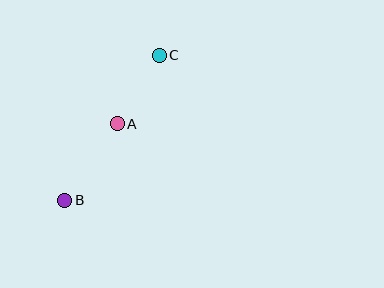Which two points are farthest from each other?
Points B and C are farthest from each other.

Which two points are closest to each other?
Points A and C are closest to each other.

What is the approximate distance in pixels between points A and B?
The distance between A and B is approximately 92 pixels.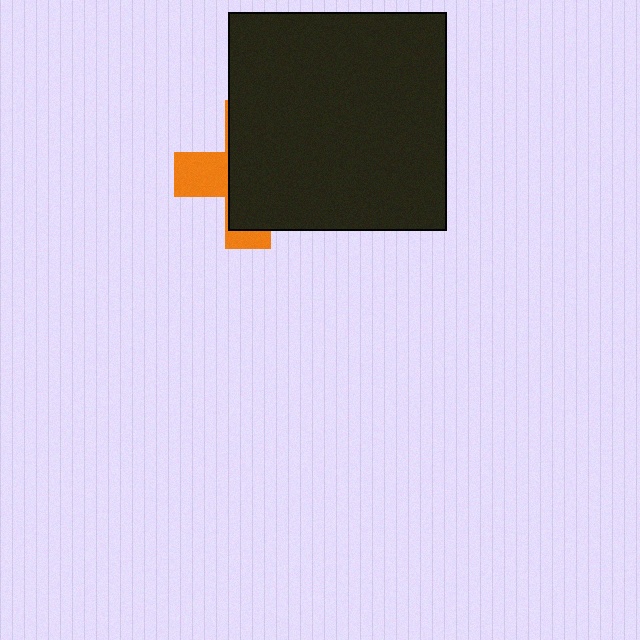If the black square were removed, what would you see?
You would see the complete orange cross.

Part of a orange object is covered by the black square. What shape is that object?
It is a cross.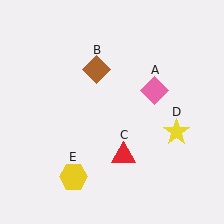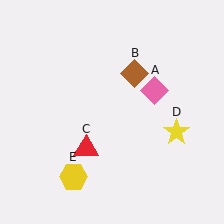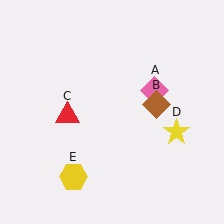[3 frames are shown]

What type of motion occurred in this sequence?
The brown diamond (object B), red triangle (object C) rotated clockwise around the center of the scene.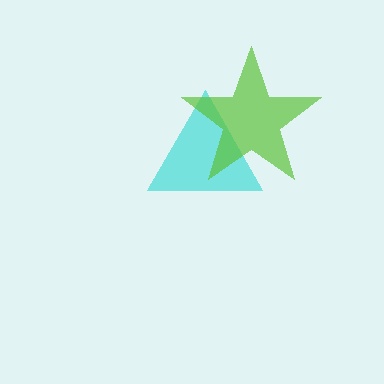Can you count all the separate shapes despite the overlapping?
Yes, there are 2 separate shapes.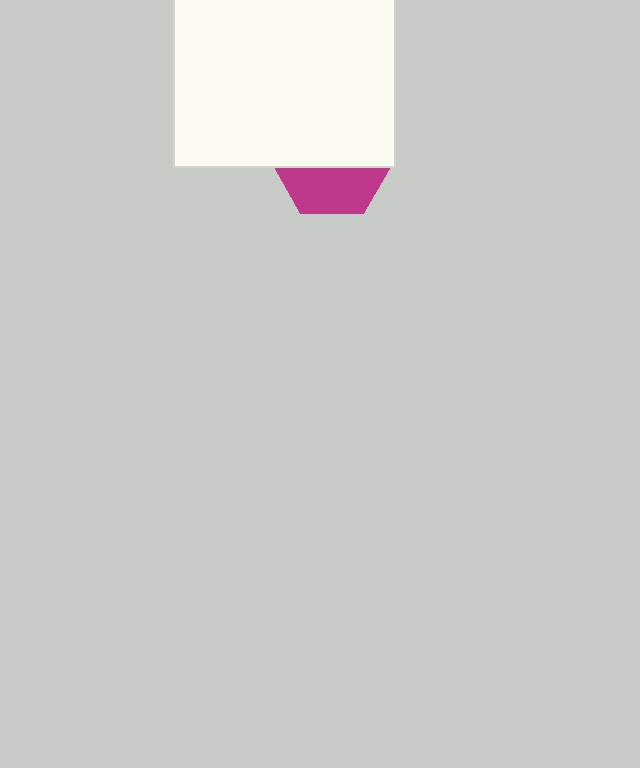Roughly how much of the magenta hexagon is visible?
A small part of it is visible (roughly 40%).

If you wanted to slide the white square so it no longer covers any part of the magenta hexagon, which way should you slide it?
Slide it up — that is the most direct way to separate the two shapes.